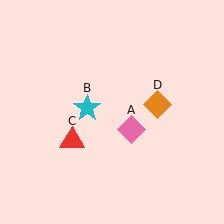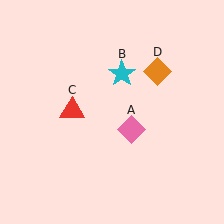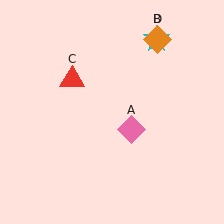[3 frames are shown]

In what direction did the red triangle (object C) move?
The red triangle (object C) moved up.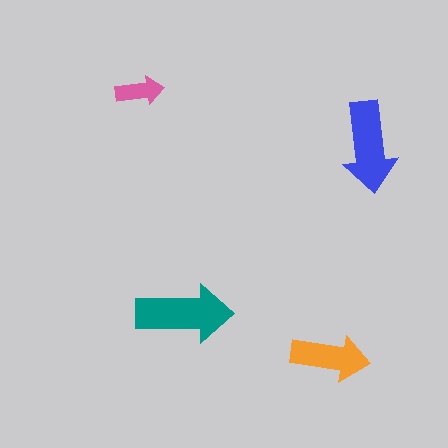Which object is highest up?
The pink arrow is topmost.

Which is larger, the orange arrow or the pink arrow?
The orange one.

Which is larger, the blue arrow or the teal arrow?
The teal one.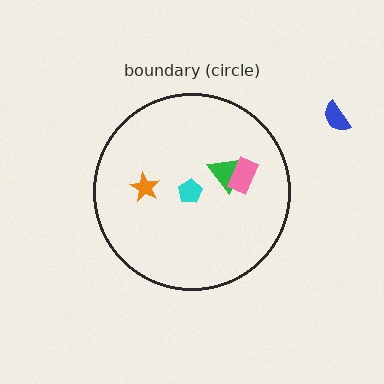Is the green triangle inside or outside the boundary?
Inside.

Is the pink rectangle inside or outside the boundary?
Inside.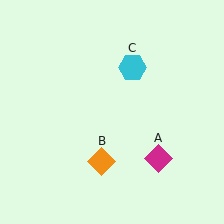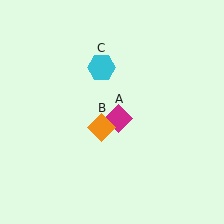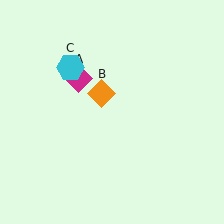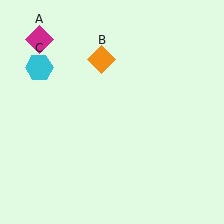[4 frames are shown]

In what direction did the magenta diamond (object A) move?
The magenta diamond (object A) moved up and to the left.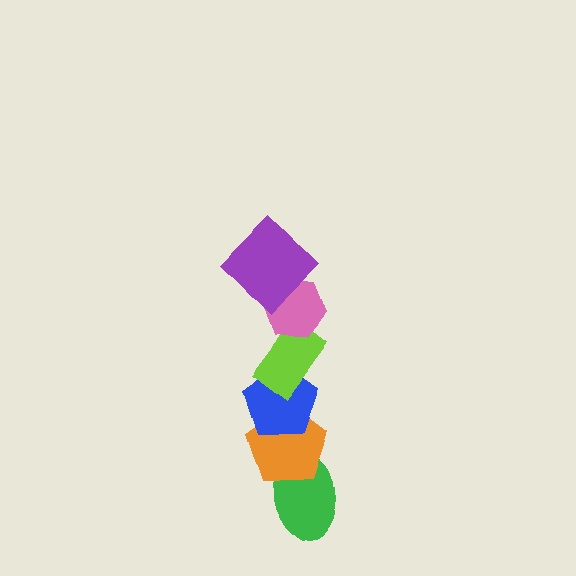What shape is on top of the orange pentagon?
The blue pentagon is on top of the orange pentagon.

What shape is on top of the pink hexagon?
The purple diamond is on top of the pink hexagon.